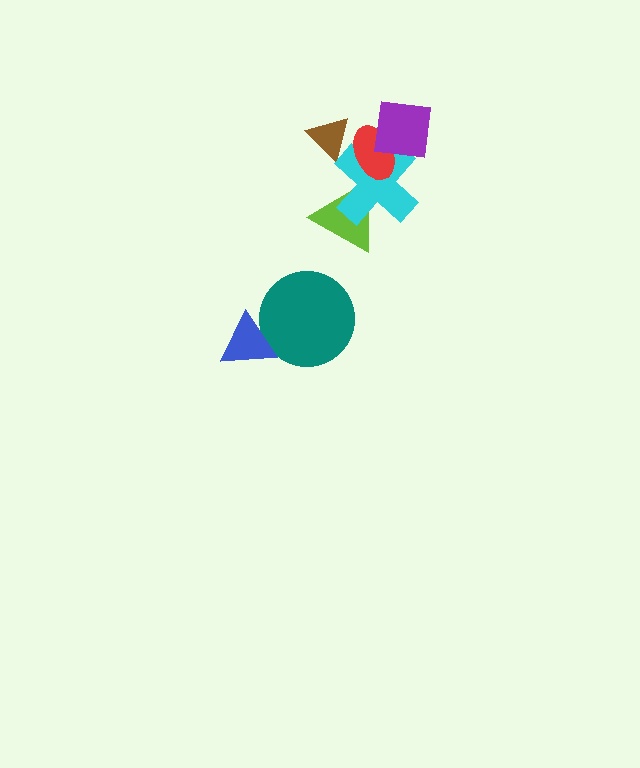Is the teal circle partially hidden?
Yes, it is partially covered by another shape.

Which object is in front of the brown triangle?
The red ellipse is in front of the brown triangle.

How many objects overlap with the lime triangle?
1 object overlaps with the lime triangle.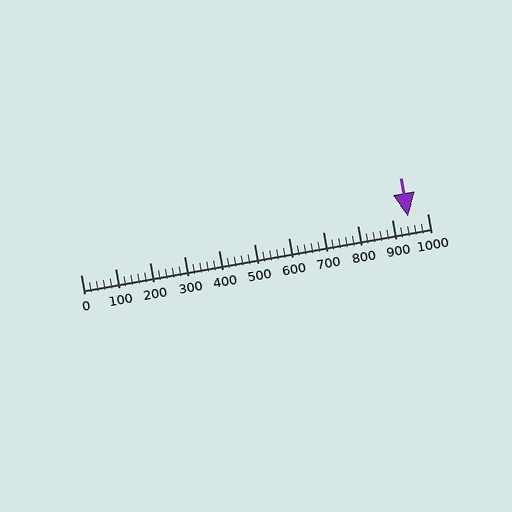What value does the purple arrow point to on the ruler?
The purple arrow points to approximately 946.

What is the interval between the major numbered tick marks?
The major tick marks are spaced 100 units apart.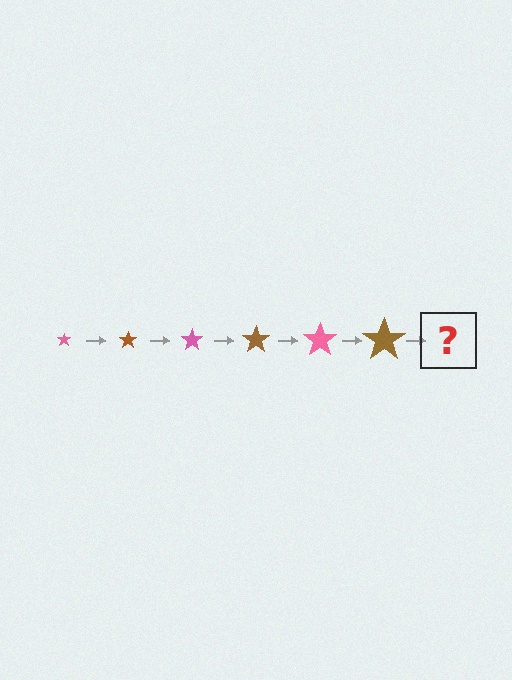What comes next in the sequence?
The next element should be a pink star, larger than the previous one.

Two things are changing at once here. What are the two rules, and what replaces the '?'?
The two rules are that the star grows larger each step and the color cycles through pink and brown. The '?' should be a pink star, larger than the previous one.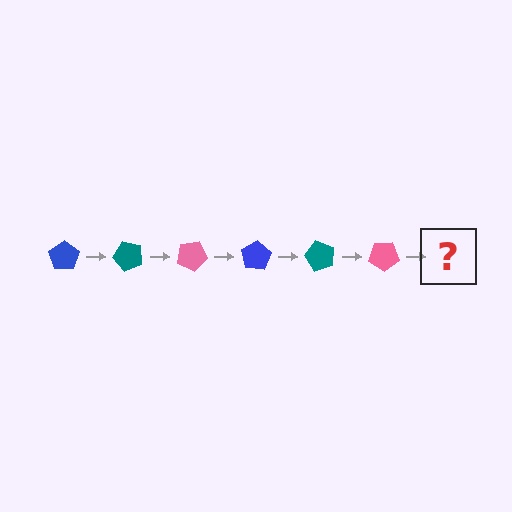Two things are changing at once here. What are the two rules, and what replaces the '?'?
The two rules are that it rotates 50 degrees each step and the color cycles through blue, teal, and pink. The '?' should be a blue pentagon, rotated 300 degrees from the start.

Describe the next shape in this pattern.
It should be a blue pentagon, rotated 300 degrees from the start.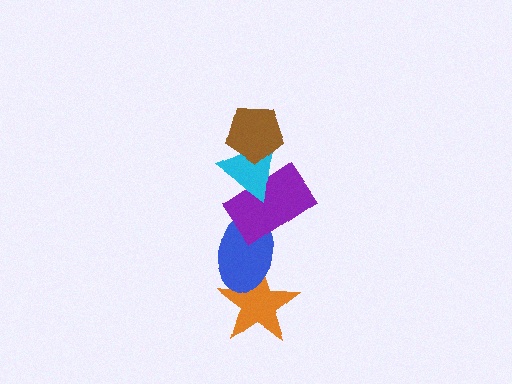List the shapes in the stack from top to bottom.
From top to bottom: the brown pentagon, the cyan triangle, the purple rectangle, the blue ellipse, the orange star.